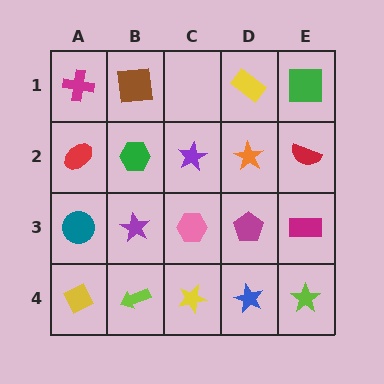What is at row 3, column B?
A purple star.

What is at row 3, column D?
A magenta pentagon.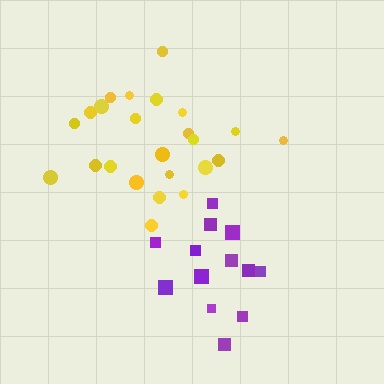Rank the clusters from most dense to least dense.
yellow, purple.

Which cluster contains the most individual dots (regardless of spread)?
Yellow (25).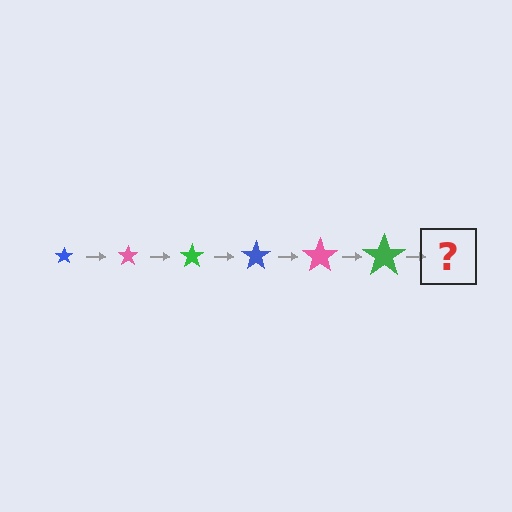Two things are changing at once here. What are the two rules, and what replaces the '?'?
The two rules are that the star grows larger each step and the color cycles through blue, pink, and green. The '?' should be a blue star, larger than the previous one.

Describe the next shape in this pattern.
It should be a blue star, larger than the previous one.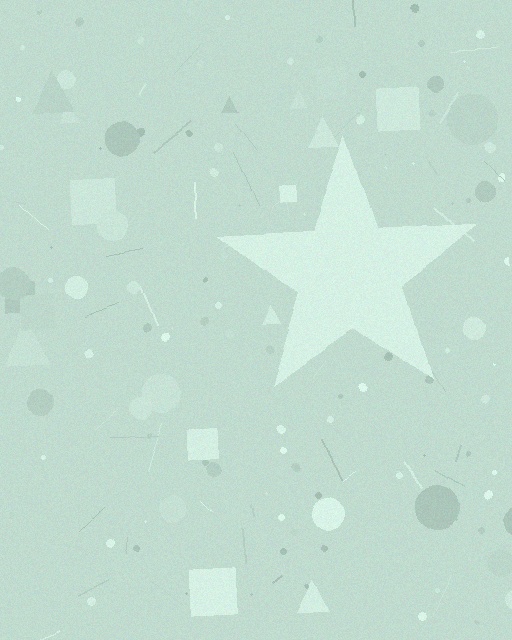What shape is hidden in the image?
A star is hidden in the image.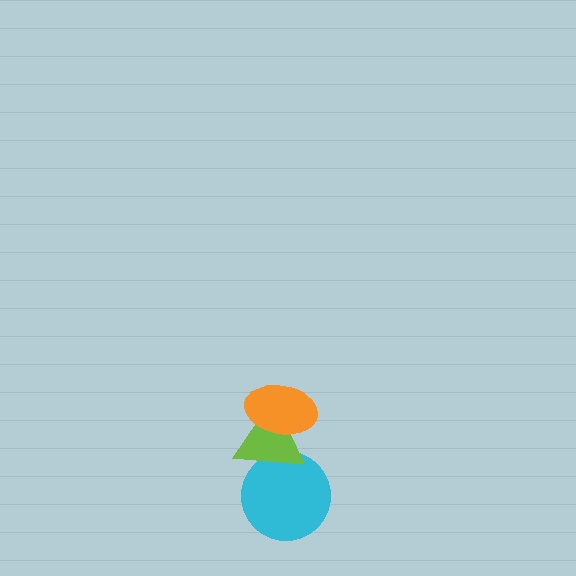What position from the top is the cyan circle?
The cyan circle is 3rd from the top.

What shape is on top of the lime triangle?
The orange ellipse is on top of the lime triangle.